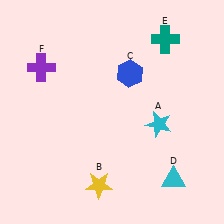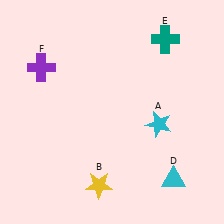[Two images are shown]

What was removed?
The blue hexagon (C) was removed in Image 2.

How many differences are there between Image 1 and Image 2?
There is 1 difference between the two images.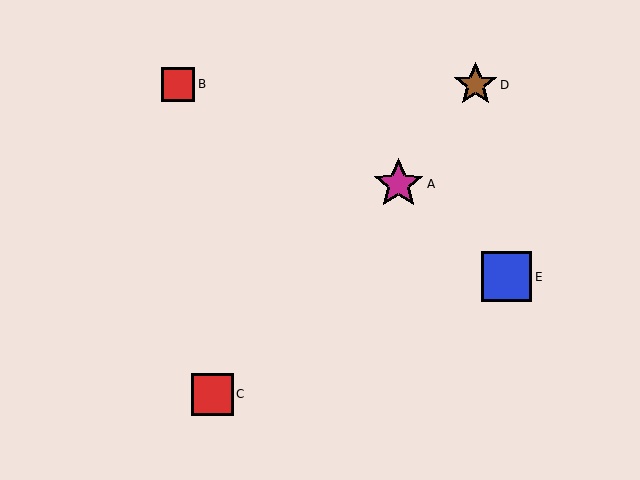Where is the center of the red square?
The center of the red square is at (212, 394).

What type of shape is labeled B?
Shape B is a red square.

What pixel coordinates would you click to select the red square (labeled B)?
Click at (178, 84) to select the red square B.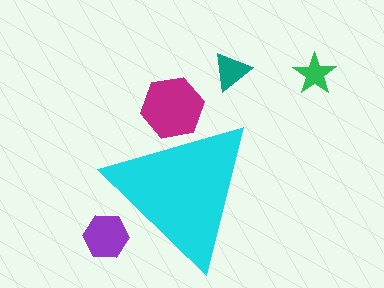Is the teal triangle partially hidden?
No, the teal triangle is fully visible.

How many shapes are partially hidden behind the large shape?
2 shapes are partially hidden.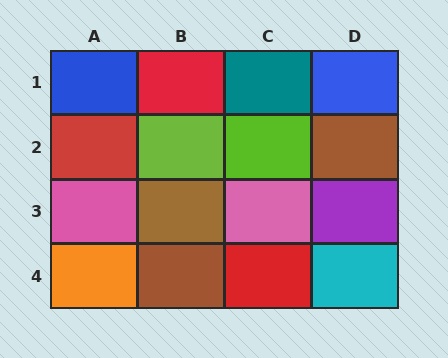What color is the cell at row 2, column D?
Brown.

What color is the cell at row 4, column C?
Red.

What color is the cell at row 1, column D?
Blue.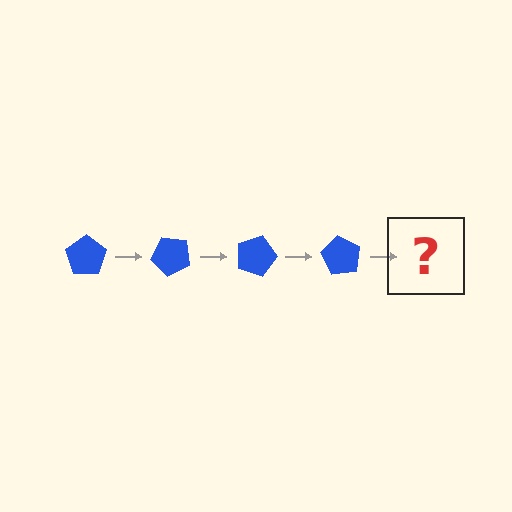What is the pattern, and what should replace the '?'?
The pattern is that the pentagon rotates 45 degrees each step. The '?' should be a blue pentagon rotated 180 degrees.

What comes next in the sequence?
The next element should be a blue pentagon rotated 180 degrees.